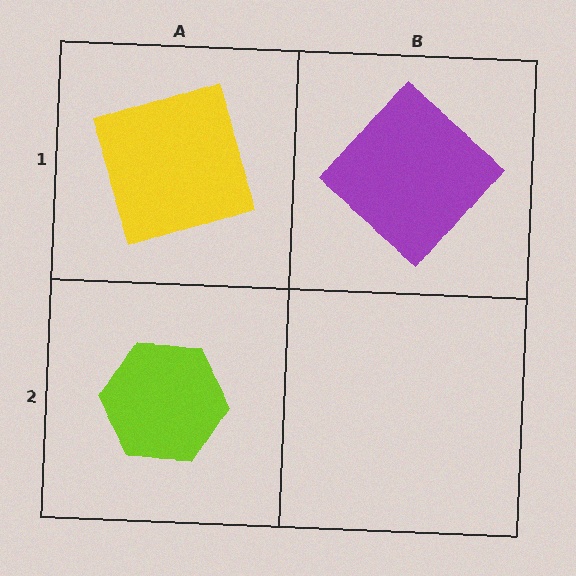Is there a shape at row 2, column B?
No, that cell is empty.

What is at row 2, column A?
A lime hexagon.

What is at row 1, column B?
A purple diamond.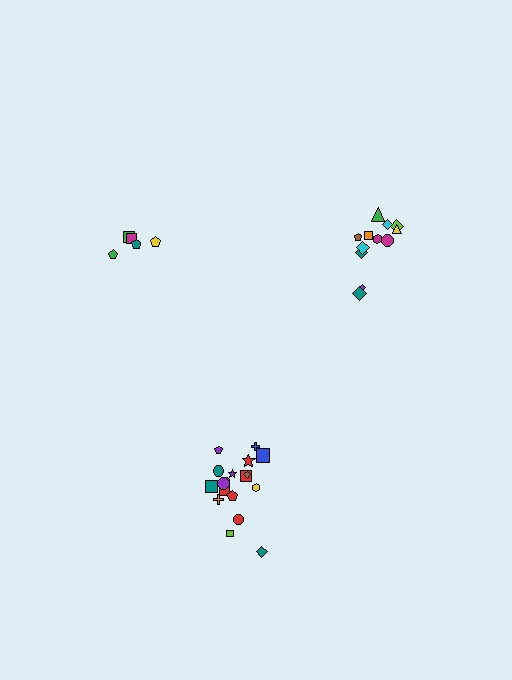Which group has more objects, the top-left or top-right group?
The top-right group.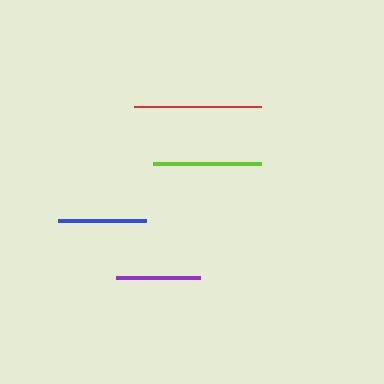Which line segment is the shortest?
The purple line is the shortest at approximately 84 pixels.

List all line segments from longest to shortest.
From longest to shortest: red, lime, blue, purple.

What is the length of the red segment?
The red segment is approximately 126 pixels long.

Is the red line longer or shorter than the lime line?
The red line is longer than the lime line.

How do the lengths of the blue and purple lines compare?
The blue and purple lines are approximately the same length.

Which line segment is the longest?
The red line is the longest at approximately 126 pixels.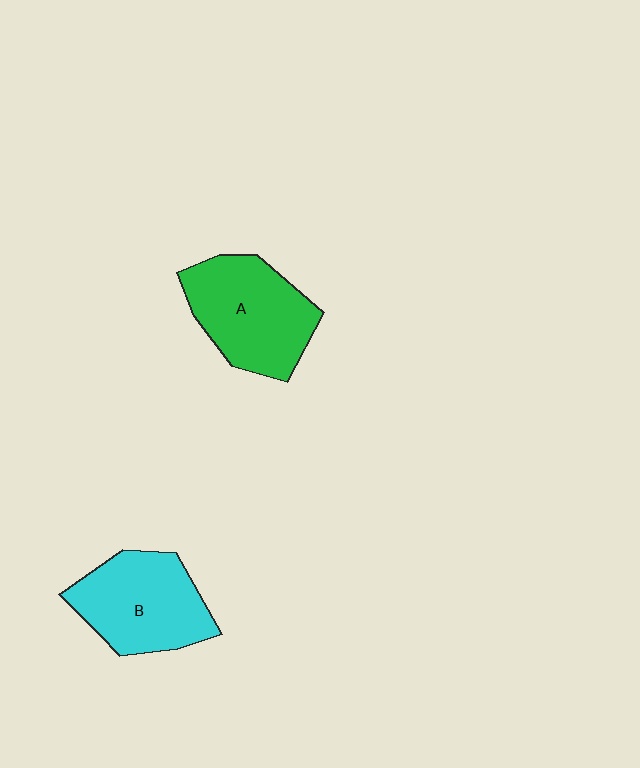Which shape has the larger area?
Shape A (green).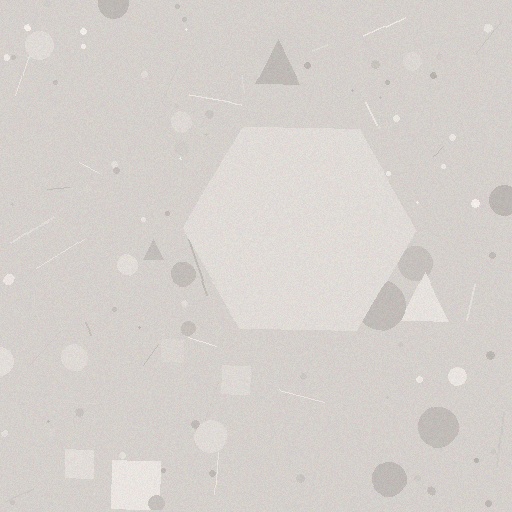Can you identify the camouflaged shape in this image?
The camouflaged shape is a hexagon.